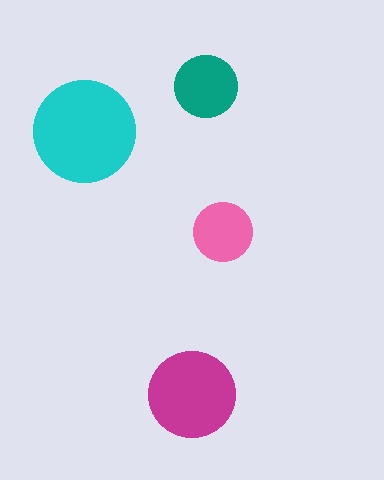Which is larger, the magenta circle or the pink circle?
The magenta one.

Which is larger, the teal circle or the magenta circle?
The magenta one.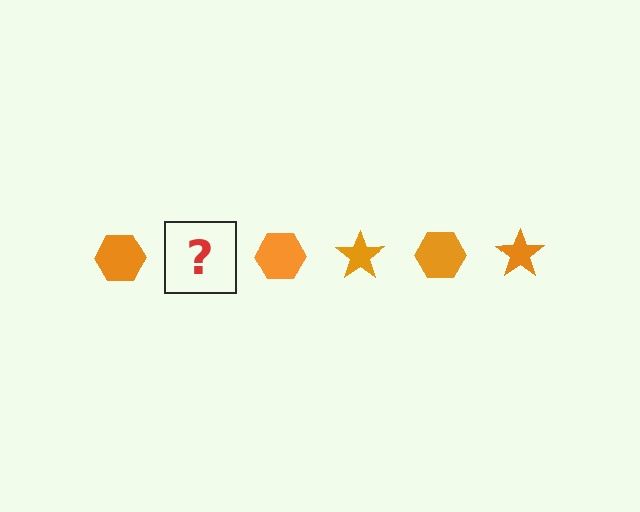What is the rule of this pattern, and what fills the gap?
The rule is that the pattern cycles through hexagon, star shapes in orange. The gap should be filled with an orange star.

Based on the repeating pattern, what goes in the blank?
The blank should be an orange star.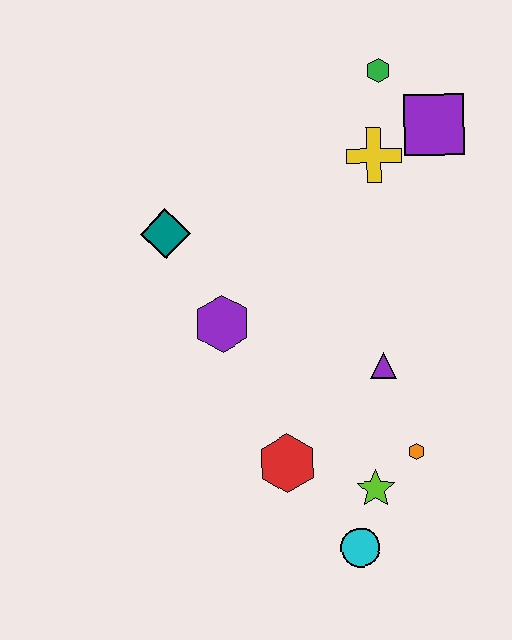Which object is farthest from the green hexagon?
The cyan circle is farthest from the green hexagon.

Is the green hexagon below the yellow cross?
No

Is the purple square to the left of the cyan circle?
No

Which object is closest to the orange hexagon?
The lime star is closest to the orange hexagon.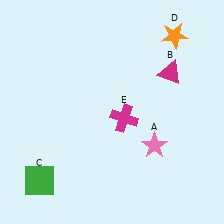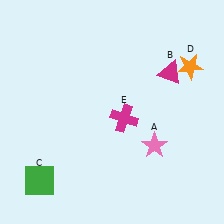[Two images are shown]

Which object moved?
The orange star (D) moved down.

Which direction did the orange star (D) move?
The orange star (D) moved down.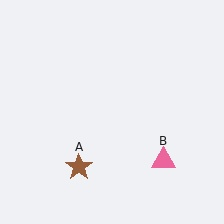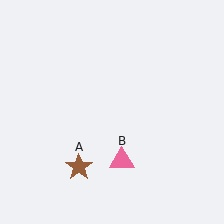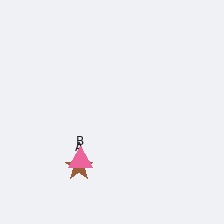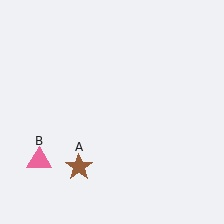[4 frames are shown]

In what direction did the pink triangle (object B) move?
The pink triangle (object B) moved left.